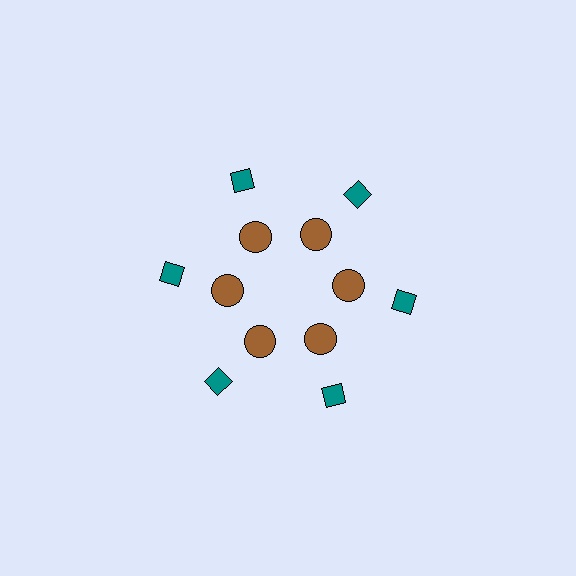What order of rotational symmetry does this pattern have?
This pattern has 6-fold rotational symmetry.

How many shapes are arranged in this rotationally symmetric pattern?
There are 12 shapes, arranged in 6 groups of 2.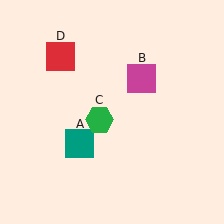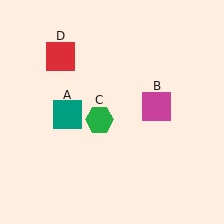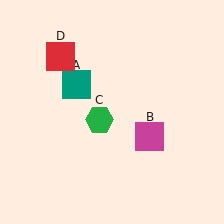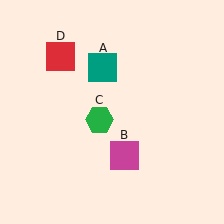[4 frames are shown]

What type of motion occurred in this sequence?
The teal square (object A), magenta square (object B) rotated clockwise around the center of the scene.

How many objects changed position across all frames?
2 objects changed position: teal square (object A), magenta square (object B).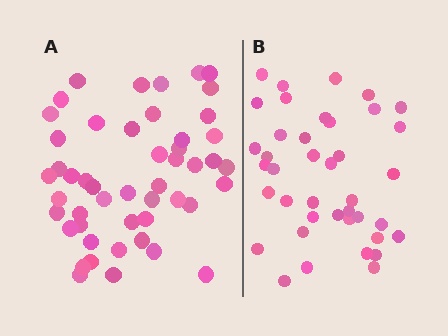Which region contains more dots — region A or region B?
Region A (the left region) has more dots.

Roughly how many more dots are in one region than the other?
Region A has roughly 8 or so more dots than region B.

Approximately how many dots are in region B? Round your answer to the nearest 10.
About 40 dots.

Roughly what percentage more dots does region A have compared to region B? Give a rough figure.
About 20% more.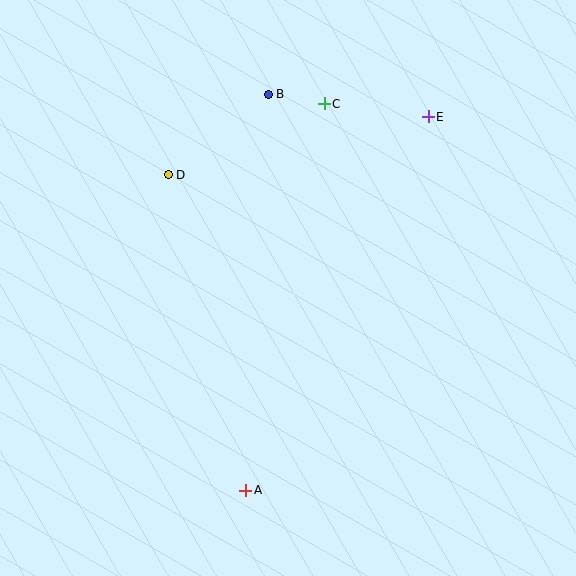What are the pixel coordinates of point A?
Point A is at (246, 490).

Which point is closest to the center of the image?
Point D at (168, 175) is closest to the center.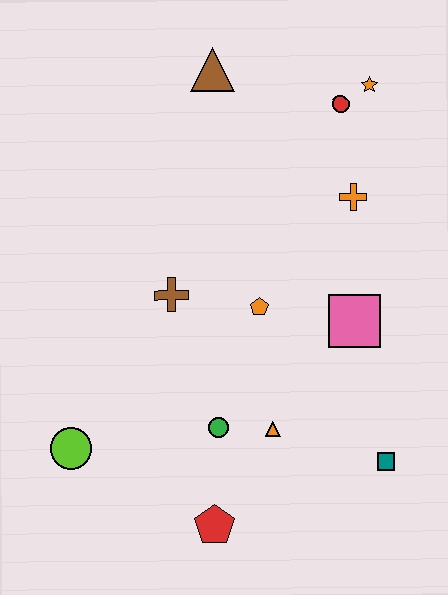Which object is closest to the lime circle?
The green circle is closest to the lime circle.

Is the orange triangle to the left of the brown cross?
No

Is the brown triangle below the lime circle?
No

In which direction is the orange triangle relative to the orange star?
The orange triangle is below the orange star.